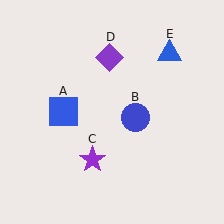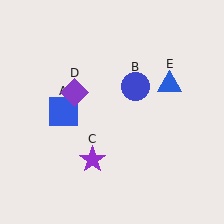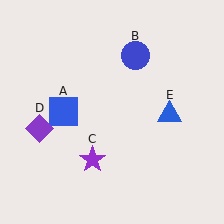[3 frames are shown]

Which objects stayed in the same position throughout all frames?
Blue square (object A) and purple star (object C) remained stationary.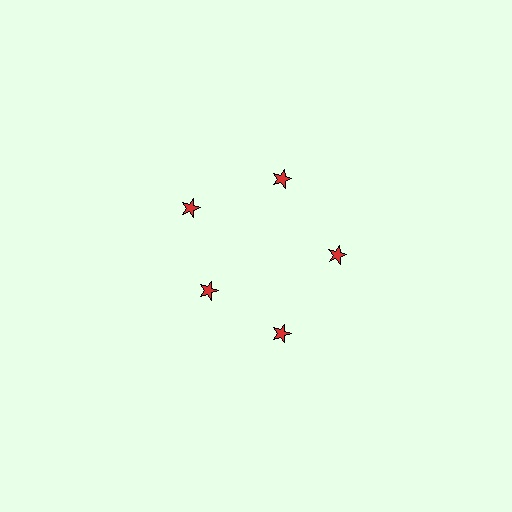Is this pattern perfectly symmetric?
No. The 5 red stars are arranged in a ring, but one element near the 8 o'clock position is pulled inward toward the center, breaking the 5-fold rotational symmetry.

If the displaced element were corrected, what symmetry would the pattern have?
It would have 5-fold rotational symmetry — the pattern would map onto itself every 72 degrees.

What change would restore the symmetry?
The symmetry would be restored by moving it outward, back onto the ring so that all 5 stars sit at equal angles and equal distance from the center.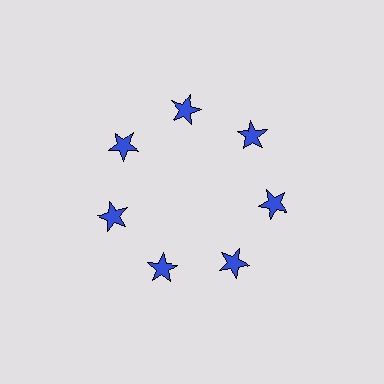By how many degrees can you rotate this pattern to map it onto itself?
The pattern maps onto itself every 51 degrees of rotation.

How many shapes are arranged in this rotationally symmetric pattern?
There are 7 shapes, arranged in 7 groups of 1.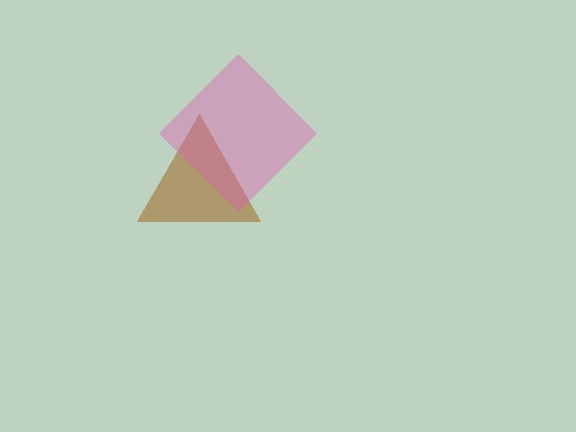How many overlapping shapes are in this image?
There are 2 overlapping shapes in the image.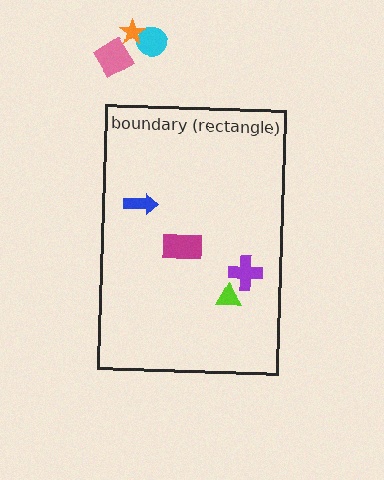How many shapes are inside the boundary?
4 inside, 3 outside.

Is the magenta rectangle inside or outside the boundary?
Inside.